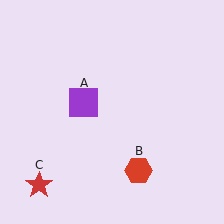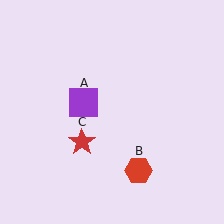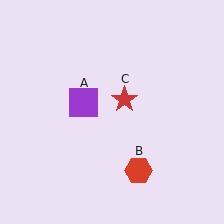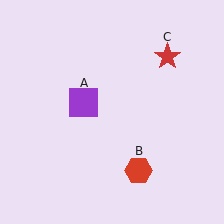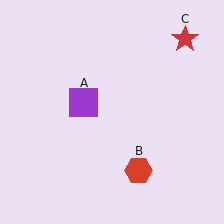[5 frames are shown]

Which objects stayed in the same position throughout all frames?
Purple square (object A) and red hexagon (object B) remained stationary.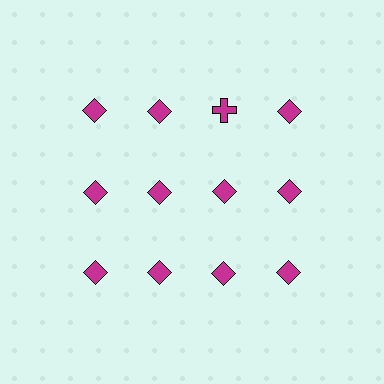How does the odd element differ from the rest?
It has a different shape: cross instead of diamond.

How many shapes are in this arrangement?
There are 12 shapes arranged in a grid pattern.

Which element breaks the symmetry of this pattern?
The magenta cross in the top row, center column breaks the symmetry. All other shapes are magenta diamonds.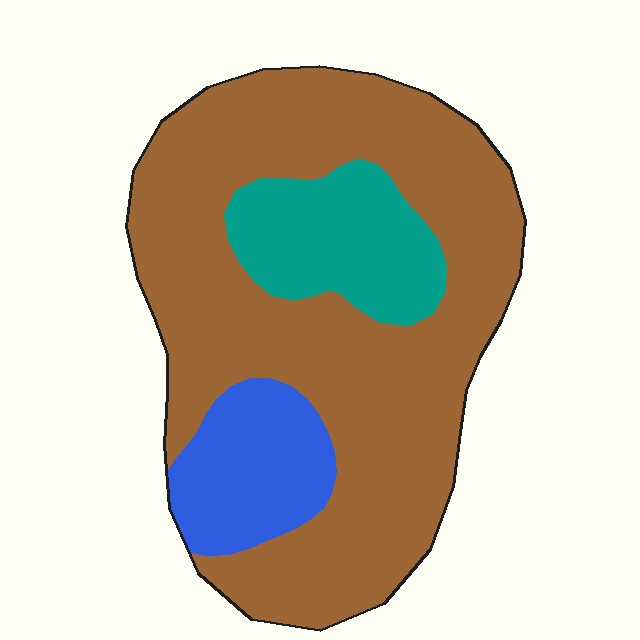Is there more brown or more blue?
Brown.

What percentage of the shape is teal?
Teal takes up about one sixth (1/6) of the shape.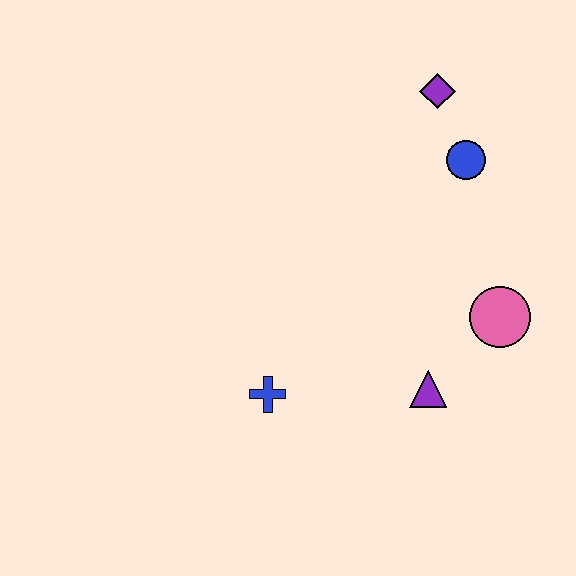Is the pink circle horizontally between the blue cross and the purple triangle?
No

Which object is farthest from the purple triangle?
The purple diamond is farthest from the purple triangle.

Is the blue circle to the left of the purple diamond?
No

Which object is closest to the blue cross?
The purple triangle is closest to the blue cross.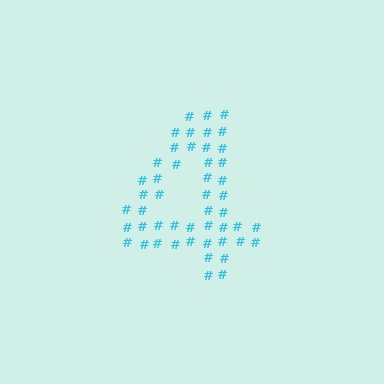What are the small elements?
The small elements are hash symbols.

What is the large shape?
The large shape is the digit 4.